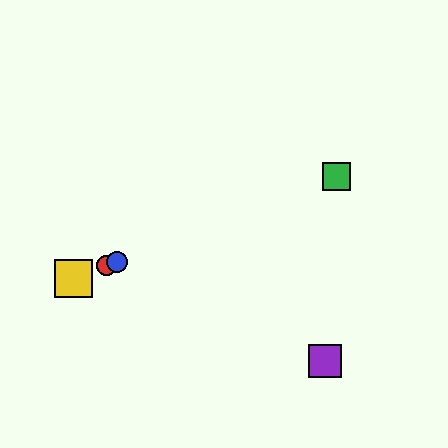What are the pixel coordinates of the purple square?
The purple square is at (325, 361).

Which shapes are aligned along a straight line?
The red circle, the blue circle, the green square, the yellow square are aligned along a straight line.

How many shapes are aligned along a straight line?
4 shapes (the red circle, the blue circle, the green square, the yellow square) are aligned along a straight line.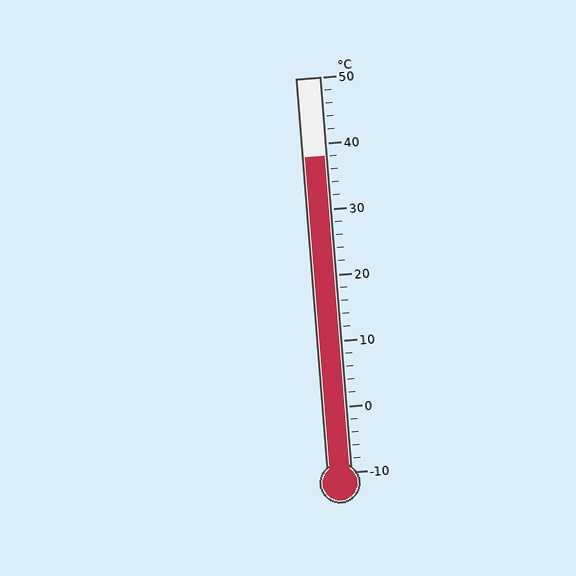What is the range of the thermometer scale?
The thermometer scale ranges from -10°C to 50°C.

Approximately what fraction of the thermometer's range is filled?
The thermometer is filled to approximately 80% of its range.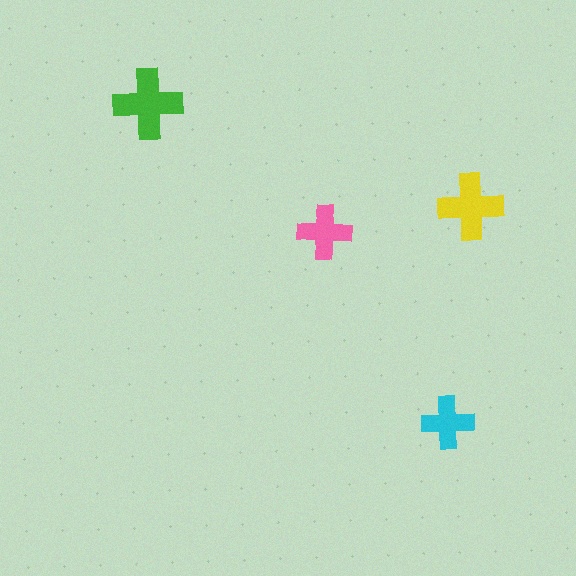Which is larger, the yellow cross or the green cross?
The green one.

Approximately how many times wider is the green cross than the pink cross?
About 1.5 times wider.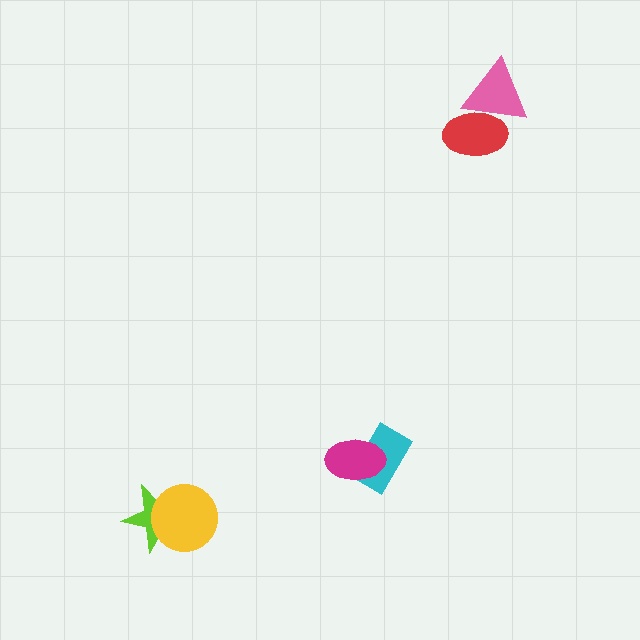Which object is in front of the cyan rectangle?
The magenta ellipse is in front of the cyan rectangle.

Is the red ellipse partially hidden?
Yes, it is partially covered by another shape.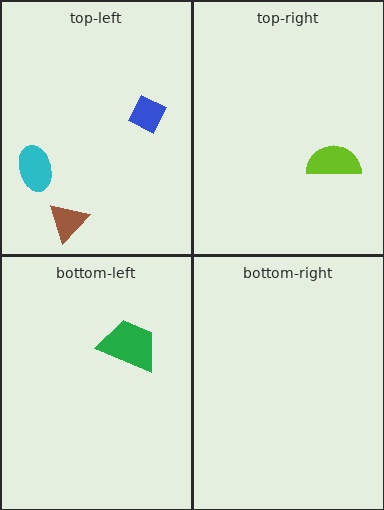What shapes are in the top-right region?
The lime semicircle.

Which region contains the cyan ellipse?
The top-left region.